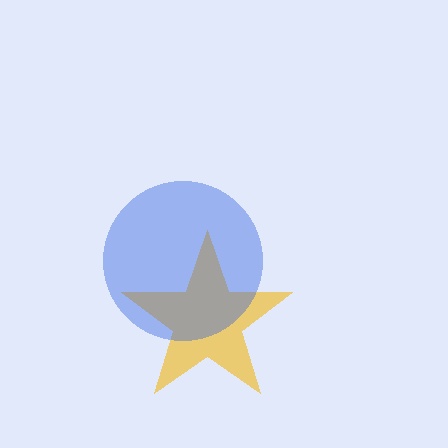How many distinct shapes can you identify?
There are 2 distinct shapes: a yellow star, a blue circle.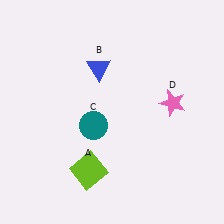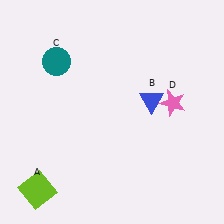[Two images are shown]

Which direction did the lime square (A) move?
The lime square (A) moved left.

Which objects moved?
The objects that moved are: the lime square (A), the blue triangle (B), the teal circle (C).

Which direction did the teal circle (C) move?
The teal circle (C) moved up.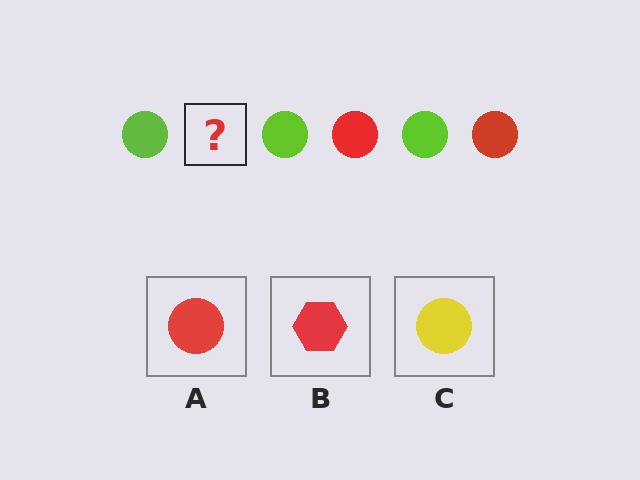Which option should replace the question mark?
Option A.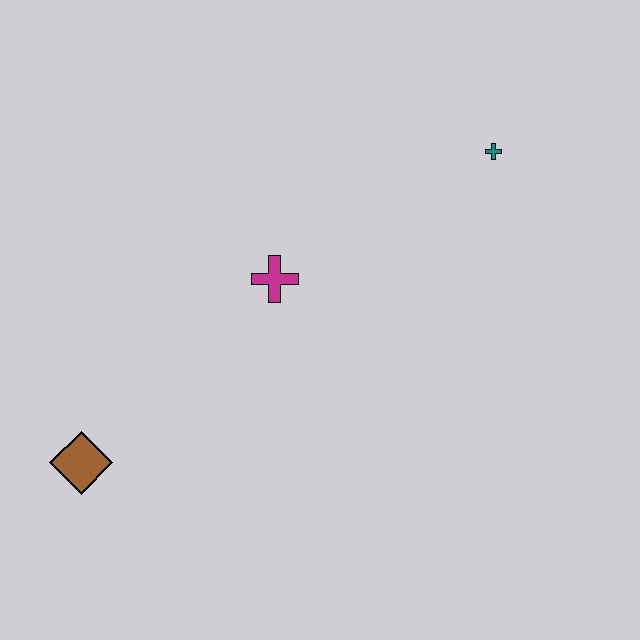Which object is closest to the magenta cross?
The teal cross is closest to the magenta cross.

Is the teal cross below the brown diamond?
No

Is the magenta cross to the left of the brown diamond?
No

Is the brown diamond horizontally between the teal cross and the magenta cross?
No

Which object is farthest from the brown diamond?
The teal cross is farthest from the brown diamond.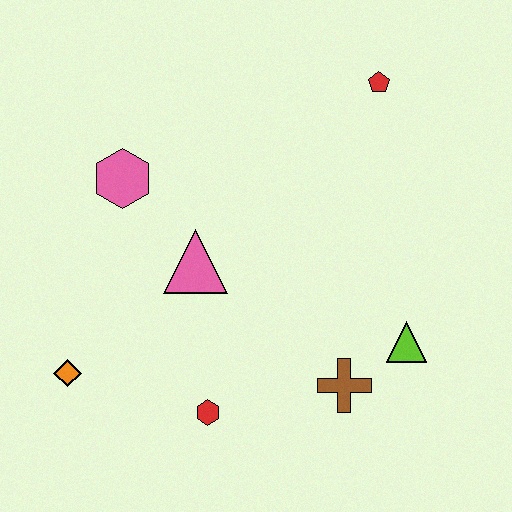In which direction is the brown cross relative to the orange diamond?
The brown cross is to the right of the orange diamond.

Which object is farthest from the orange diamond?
The red pentagon is farthest from the orange diamond.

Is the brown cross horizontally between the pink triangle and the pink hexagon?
No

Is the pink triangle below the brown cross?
No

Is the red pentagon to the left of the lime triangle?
Yes